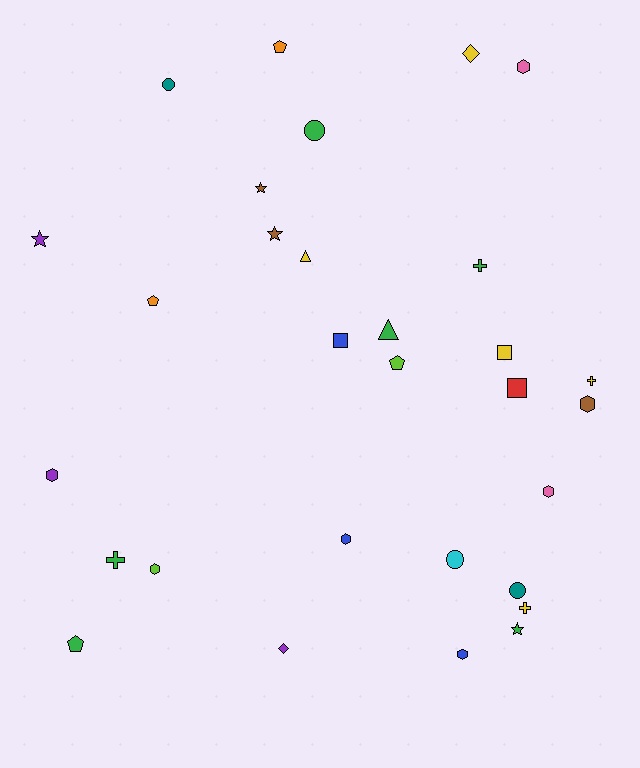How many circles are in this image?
There are 4 circles.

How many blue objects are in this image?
There are 3 blue objects.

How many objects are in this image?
There are 30 objects.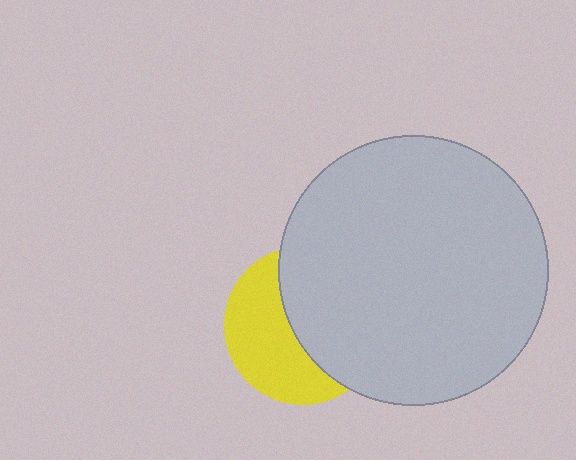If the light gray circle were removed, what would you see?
You would see the complete yellow circle.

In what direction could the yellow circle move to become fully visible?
The yellow circle could move left. That would shift it out from behind the light gray circle entirely.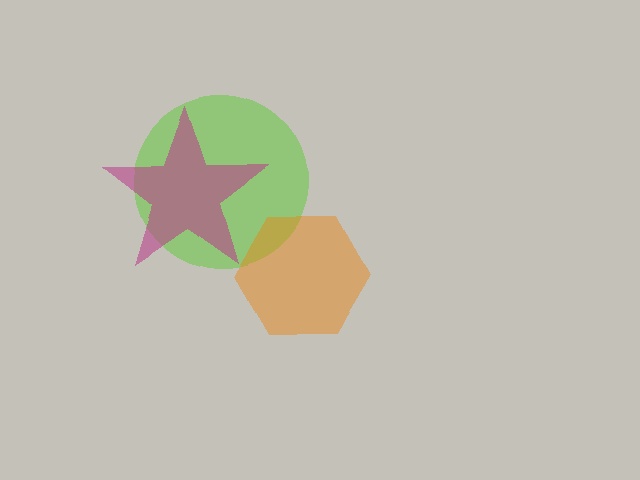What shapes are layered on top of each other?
The layered shapes are: a lime circle, a magenta star, an orange hexagon.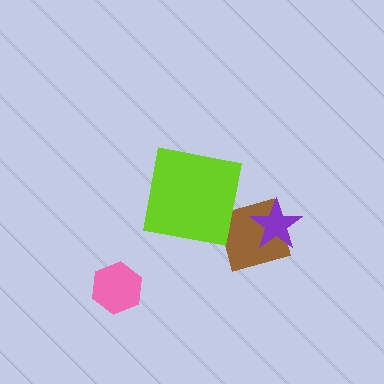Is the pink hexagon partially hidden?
No, no other shape covers it.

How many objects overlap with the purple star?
1 object overlaps with the purple star.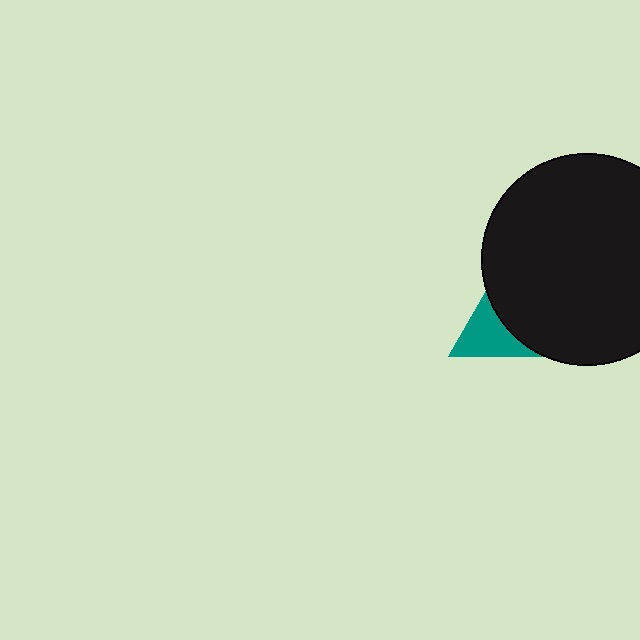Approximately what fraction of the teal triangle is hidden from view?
Roughly 64% of the teal triangle is hidden behind the black circle.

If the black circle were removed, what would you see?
You would see the complete teal triangle.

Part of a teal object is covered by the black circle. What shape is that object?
It is a triangle.